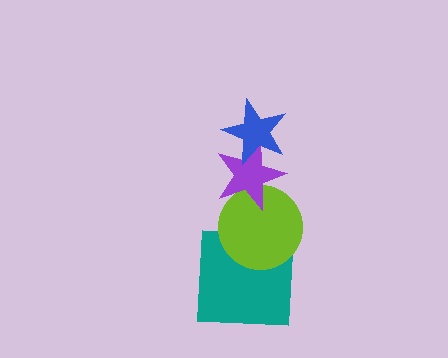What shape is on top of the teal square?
The lime circle is on top of the teal square.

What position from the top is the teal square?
The teal square is 4th from the top.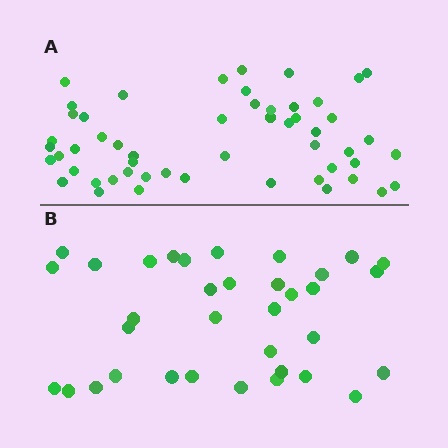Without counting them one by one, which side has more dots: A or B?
Region A (the top region) has more dots.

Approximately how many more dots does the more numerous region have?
Region A has approximately 20 more dots than region B.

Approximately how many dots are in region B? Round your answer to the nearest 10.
About 40 dots. (The exact count is 35, which rounds to 40.)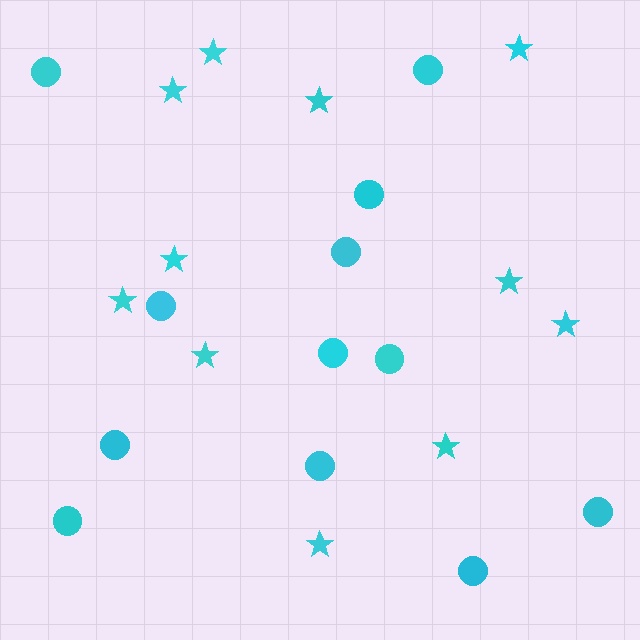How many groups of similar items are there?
There are 2 groups: one group of stars (11) and one group of circles (12).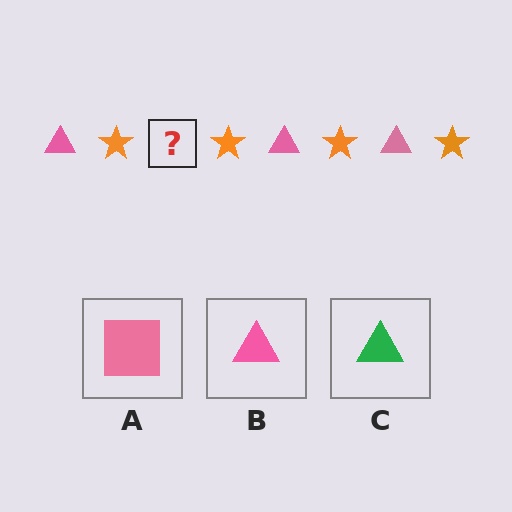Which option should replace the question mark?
Option B.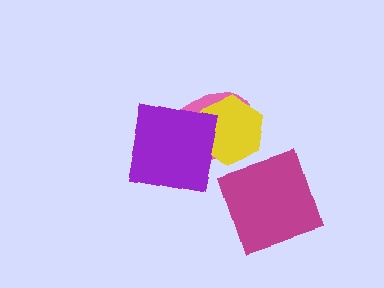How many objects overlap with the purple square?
2 objects overlap with the purple square.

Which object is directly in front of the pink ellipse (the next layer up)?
The yellow hexagon is directly in front of the pink ellipse.